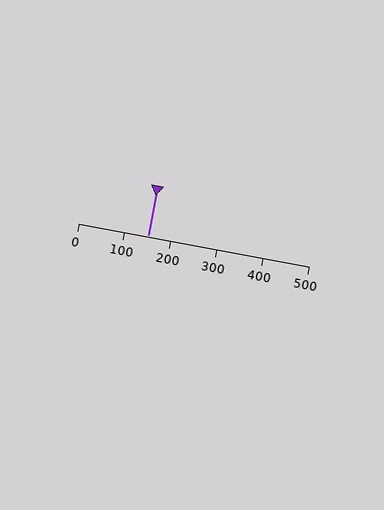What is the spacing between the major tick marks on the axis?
The major ticks are spaced 100 apart.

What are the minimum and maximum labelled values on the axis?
The axis runs from 0 to 500.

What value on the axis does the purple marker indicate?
The marker indicates approximately 150.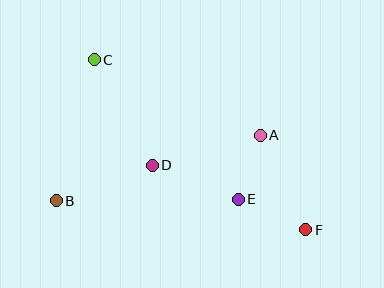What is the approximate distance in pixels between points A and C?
The distance between A and C is approximately 182 pixels.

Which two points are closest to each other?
Points A and E are closest to each other.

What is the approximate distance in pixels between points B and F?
The distance between B and F is approximately 251 pixels.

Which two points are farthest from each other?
Points C and F are farthest from each other.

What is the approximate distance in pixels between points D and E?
The distance between D and E is approximately 92 pixels.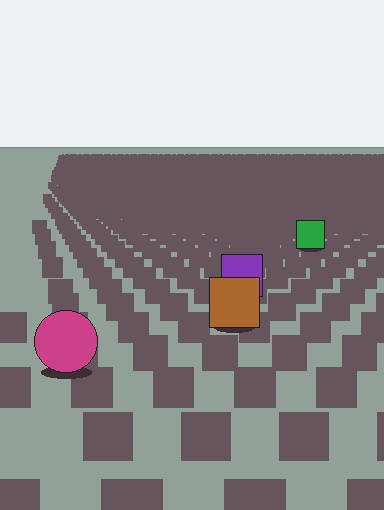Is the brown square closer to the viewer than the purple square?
Yes. The brown square is closer — you can tell from the texture gradient: the ground texture is coarser near it.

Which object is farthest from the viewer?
The green square is farthest from the viewer. It appears smaller and the ground texture around it is denser.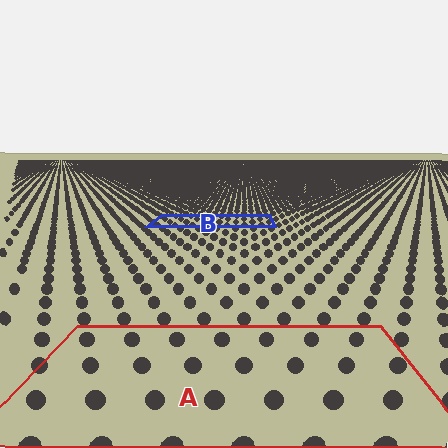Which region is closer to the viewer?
Region A is closer. The texture elements there are larger and more spread out.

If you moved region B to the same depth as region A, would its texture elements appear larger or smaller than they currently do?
They would appear larger. At a closer depth, the same texture elements are projected at a bigger on-screen size.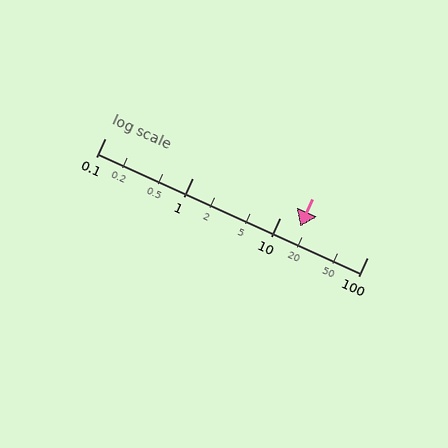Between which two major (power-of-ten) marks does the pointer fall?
The pointer is between 10 and 100.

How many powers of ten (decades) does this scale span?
The scale spans 3 decades, from 0.1 to 100.